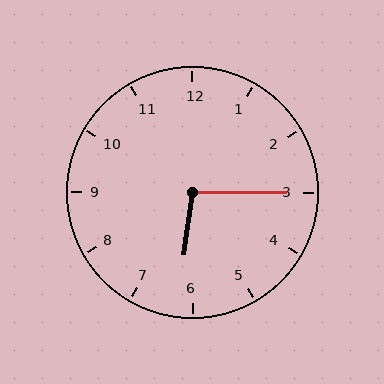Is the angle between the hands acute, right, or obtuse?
It is obtuse.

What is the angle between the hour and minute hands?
Approximately 98 degrees.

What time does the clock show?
6:15.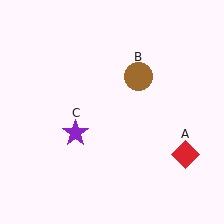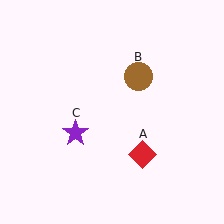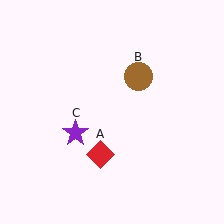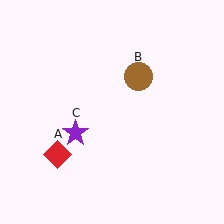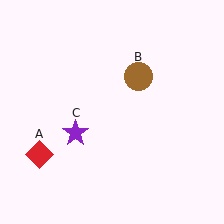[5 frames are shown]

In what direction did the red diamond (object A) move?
The red diamond (object A) moved left.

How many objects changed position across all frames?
1 object changed position: red diamond (object A).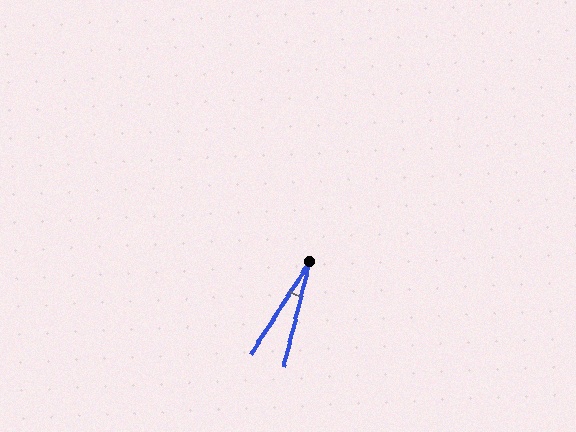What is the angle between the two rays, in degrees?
Approximately 19 degrees.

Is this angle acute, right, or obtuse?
It is acute.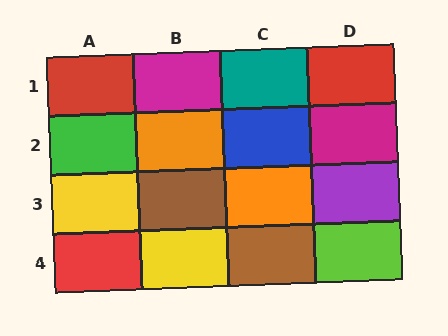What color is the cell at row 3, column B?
Brown.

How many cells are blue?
1 cell is blue.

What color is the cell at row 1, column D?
Red.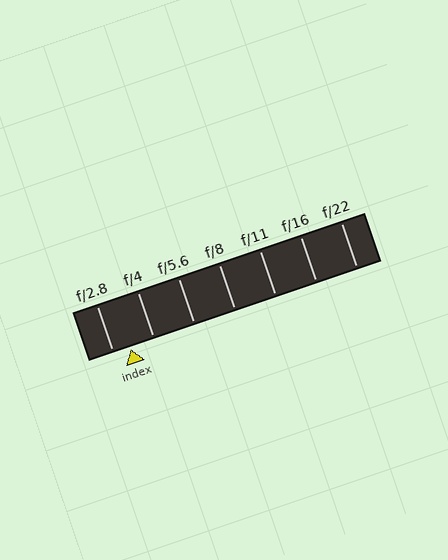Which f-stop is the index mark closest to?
The index mark is closest to f/2.8.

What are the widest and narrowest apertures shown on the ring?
The widest aperture shown is f/2.8 and the narrowest is f/22.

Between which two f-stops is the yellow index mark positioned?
The index mark is between f/2.8 and f/4.